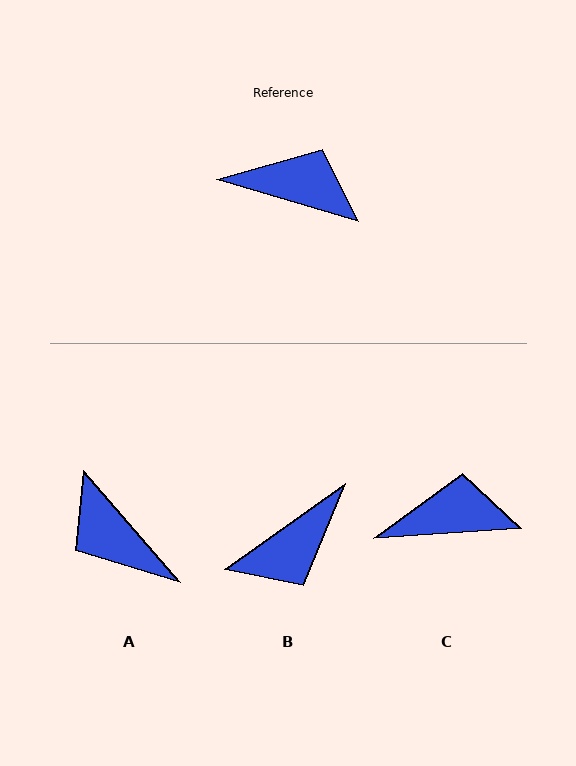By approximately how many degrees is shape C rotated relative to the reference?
Approximately 20 degrees counter-clockwise.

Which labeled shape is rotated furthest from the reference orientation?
A, about 148 degrees away.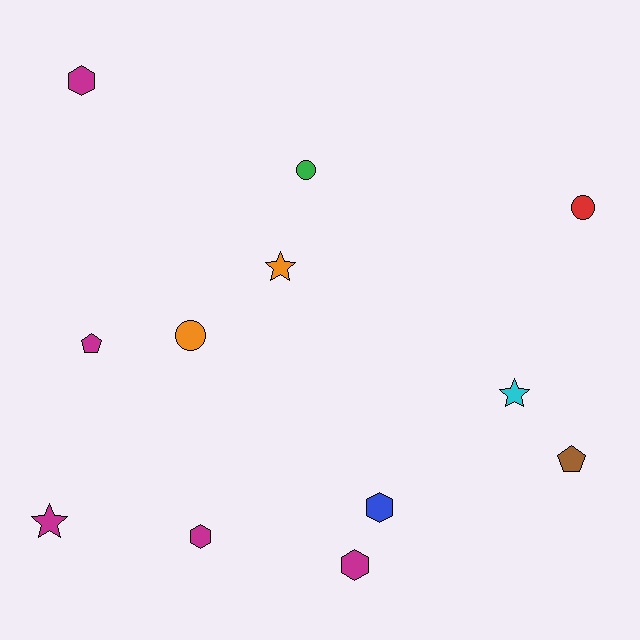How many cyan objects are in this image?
There is 1 cyan object.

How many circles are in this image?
There are 3 circles.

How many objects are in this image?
There are 12 objects.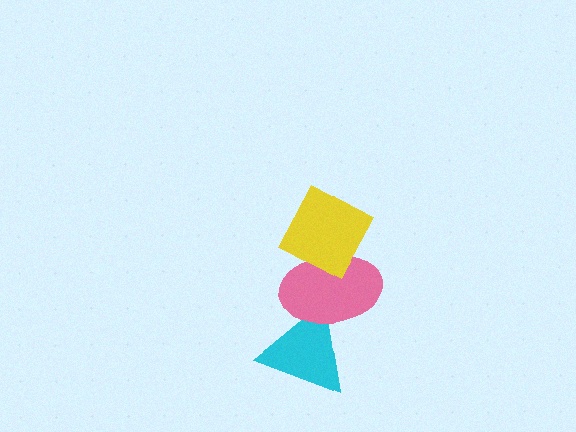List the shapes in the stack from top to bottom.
From top to bottom: the yellow diamond, the pink ellipse, the cyan triangle.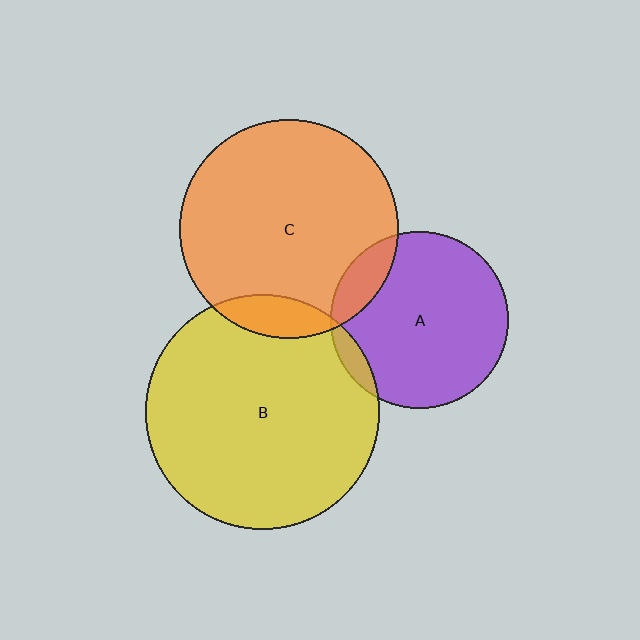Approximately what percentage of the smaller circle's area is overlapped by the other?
Approximately 5%.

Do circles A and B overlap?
Yes.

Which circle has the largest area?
Circle B (yellow).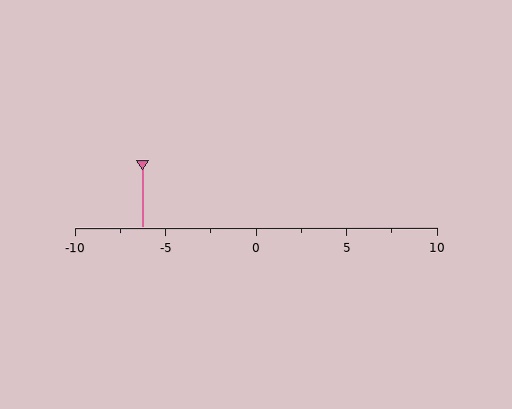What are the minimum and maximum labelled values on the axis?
The axis runs from -10 to 10.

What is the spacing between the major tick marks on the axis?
The major ticks are spaced 5 apart.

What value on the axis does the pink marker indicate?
The marker indicates approximately -6.2.